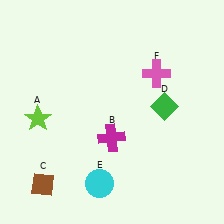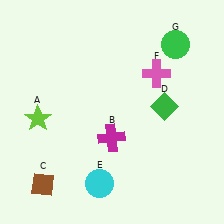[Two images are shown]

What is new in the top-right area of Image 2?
A green circle (G) was added in the top-right area of Image 2.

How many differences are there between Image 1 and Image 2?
There is 1 difference between the two images.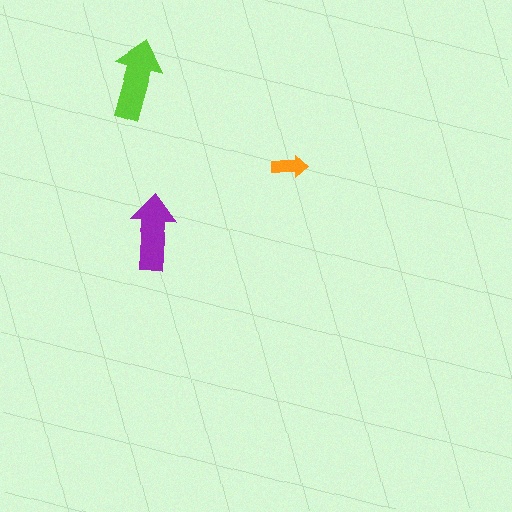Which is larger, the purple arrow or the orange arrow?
The purple one.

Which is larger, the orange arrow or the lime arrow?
The lime one.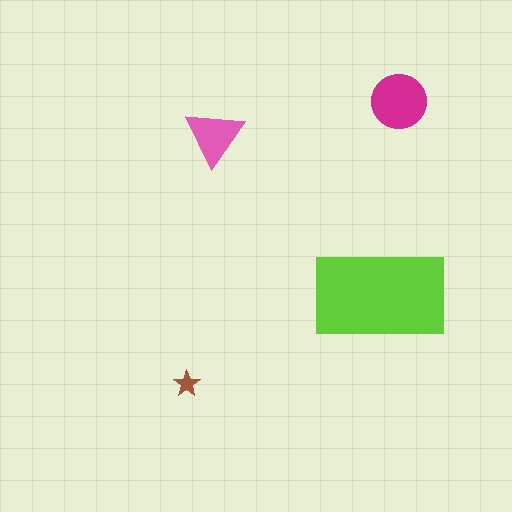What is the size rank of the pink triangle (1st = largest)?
3rd.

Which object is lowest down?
The brown star is bottommost.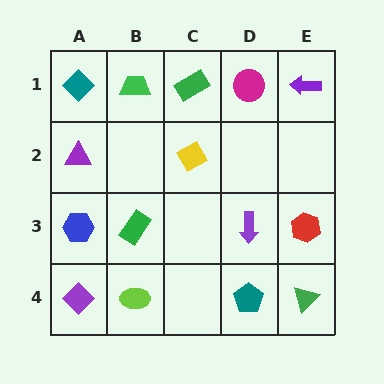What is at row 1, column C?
A green rectangle.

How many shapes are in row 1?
5 shapes.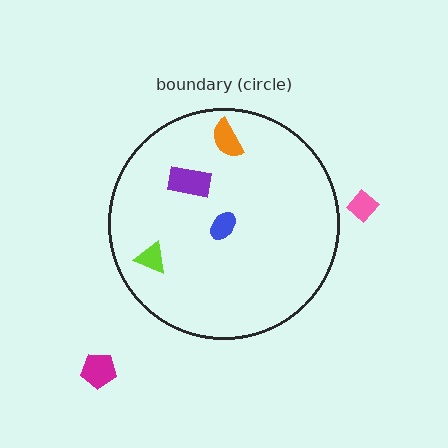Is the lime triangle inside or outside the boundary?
Inside.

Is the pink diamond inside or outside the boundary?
Outside.